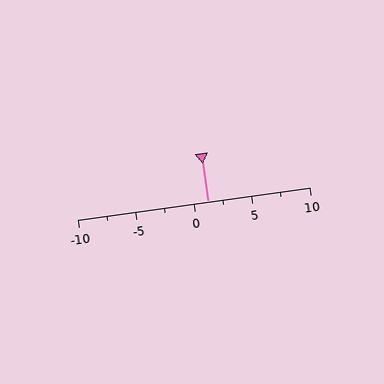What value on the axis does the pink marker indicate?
The marker indicates approximately 1.2.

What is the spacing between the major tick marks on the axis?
The major ticks are spaced 5 apart.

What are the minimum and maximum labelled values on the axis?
The axis runs from -10 to 10.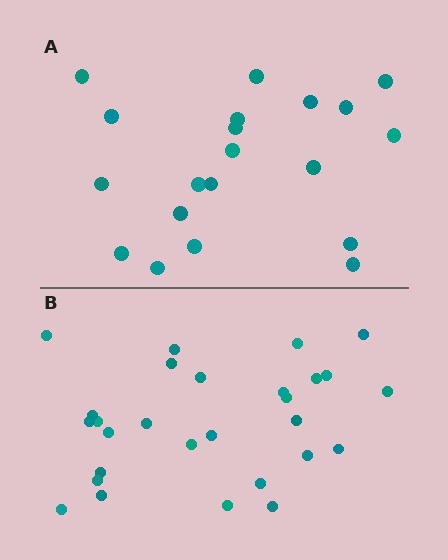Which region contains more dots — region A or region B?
Region B (the bottom region) has more dots.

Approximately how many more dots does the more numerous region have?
Region B has roughly 8 or so more dots than region A.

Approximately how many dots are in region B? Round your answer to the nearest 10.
About 30 dots. (The exact count is 28, which rounds to 30.)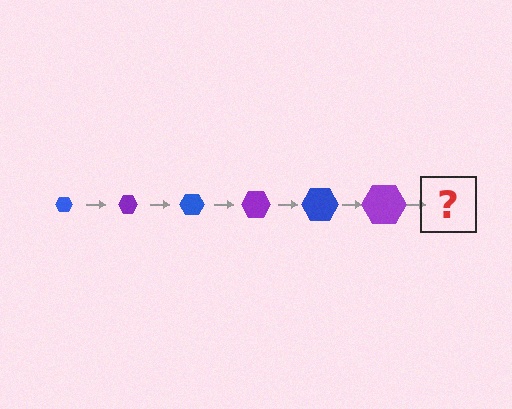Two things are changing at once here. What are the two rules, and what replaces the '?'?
The two rules are that the hexagon grows larger each step and the color cycles through blue and purple. The '?' should be a blue hexagon, larger than the previous one.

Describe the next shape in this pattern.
It should be a blue hexagon, larger than the previous one.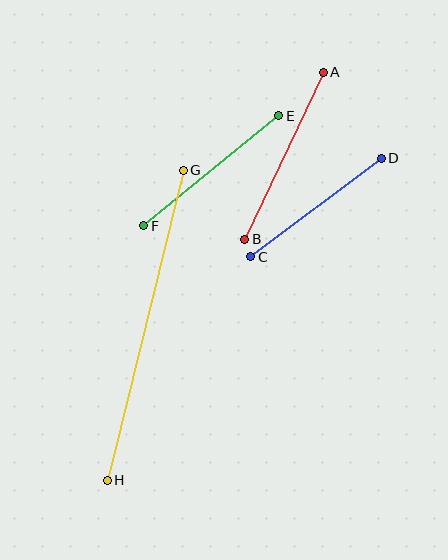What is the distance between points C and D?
The distance is approximately 163 pixels.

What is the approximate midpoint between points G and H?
The midpoint is at approximately (145, 325) pixels.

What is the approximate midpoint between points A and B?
The midpoint is at approximately (284, 156) pixels.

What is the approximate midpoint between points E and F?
The midpoint is at approximately (211, 171) pixels.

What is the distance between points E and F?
The distance is approximately 174 pixels.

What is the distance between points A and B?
The distance is approximately 185 pixels.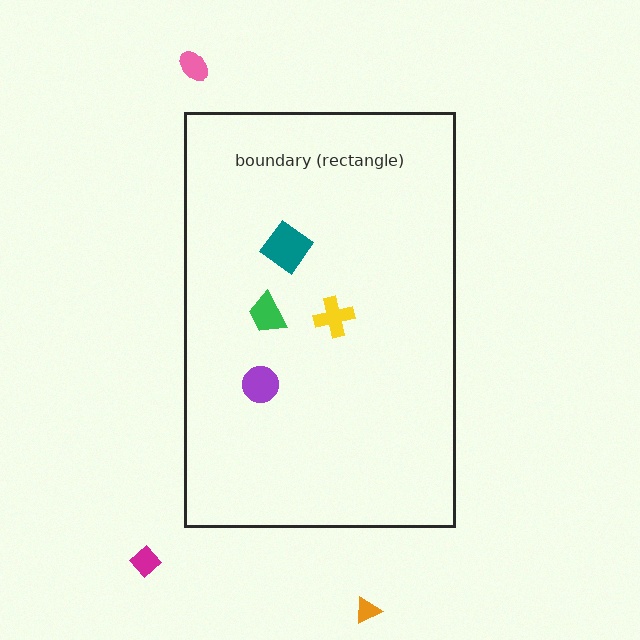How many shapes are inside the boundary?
4 inside, 3 outside.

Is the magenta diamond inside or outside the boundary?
Outside.